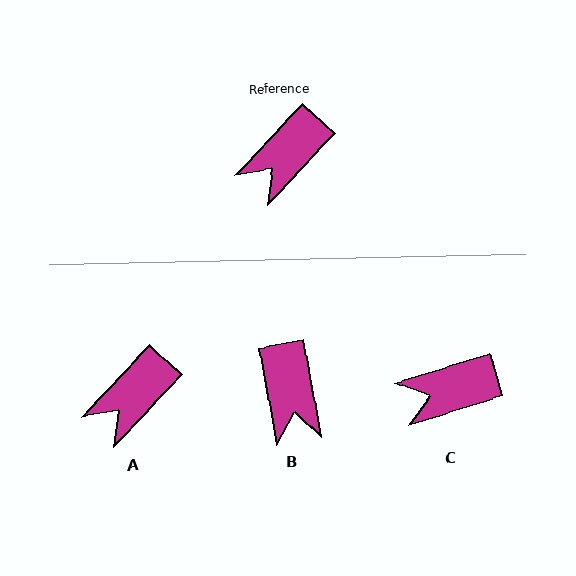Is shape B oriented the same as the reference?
No, it is off by about 54 degrees.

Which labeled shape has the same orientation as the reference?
A.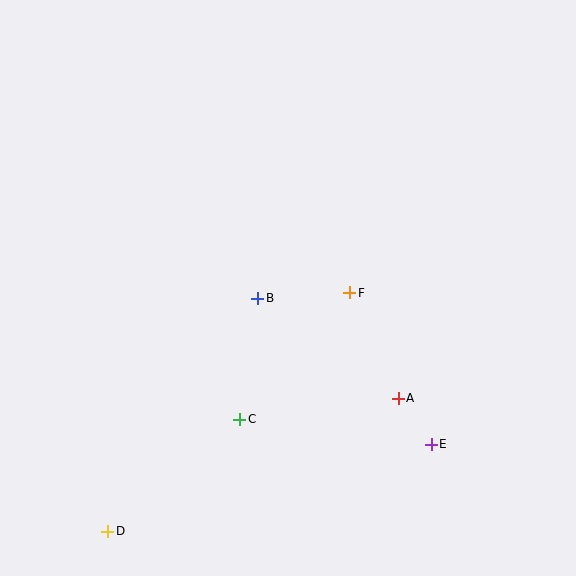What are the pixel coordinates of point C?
Point C is at (240, 419).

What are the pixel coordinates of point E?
Point E is at (431, 444).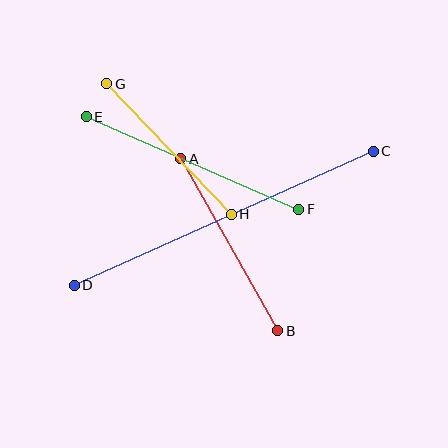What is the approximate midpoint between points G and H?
The midpoint is at approximately (169, 149) pixels.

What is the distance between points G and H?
The distance is approximately 181 pixels.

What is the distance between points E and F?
The distance is approximately 232 pixels.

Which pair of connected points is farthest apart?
Points C and D are farthest apart.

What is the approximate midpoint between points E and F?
The midpoint is at approximately (193, 163) pixels.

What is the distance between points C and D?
The distance is approximately 328 pixels.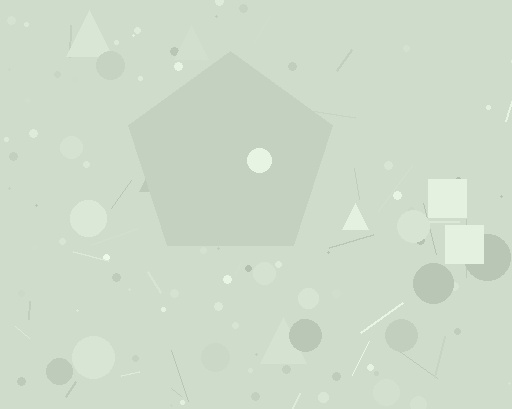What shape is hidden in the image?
A pentagon is hidden in the image.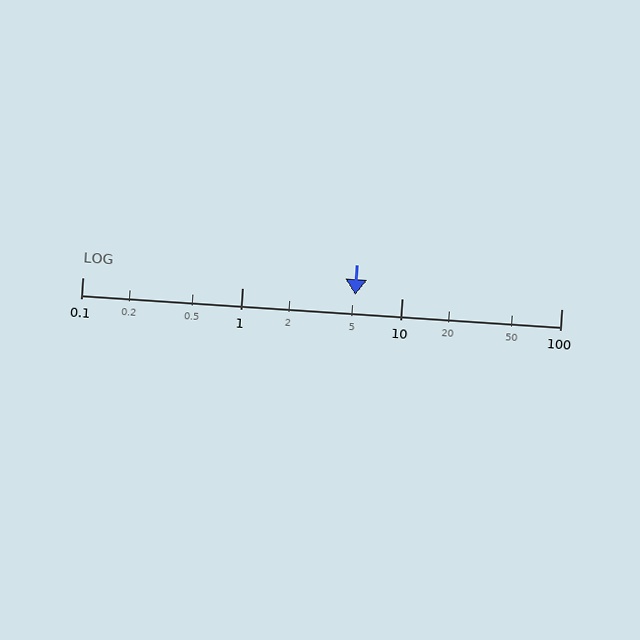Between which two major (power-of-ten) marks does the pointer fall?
The pointer is between 1 and 10.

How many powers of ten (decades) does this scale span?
The scale spans 3 decades, from 0.1 to 100.